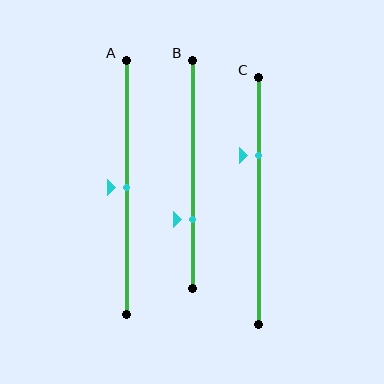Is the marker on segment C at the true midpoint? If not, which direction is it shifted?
No, the marker on segment C is shifted upward by about 18% of the segment length.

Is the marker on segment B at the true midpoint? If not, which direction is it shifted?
No, the marker on segment B is shifted downward by about 20% of the segment length.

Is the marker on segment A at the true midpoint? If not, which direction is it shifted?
Yes, the marker on segment A is at the true midpoint.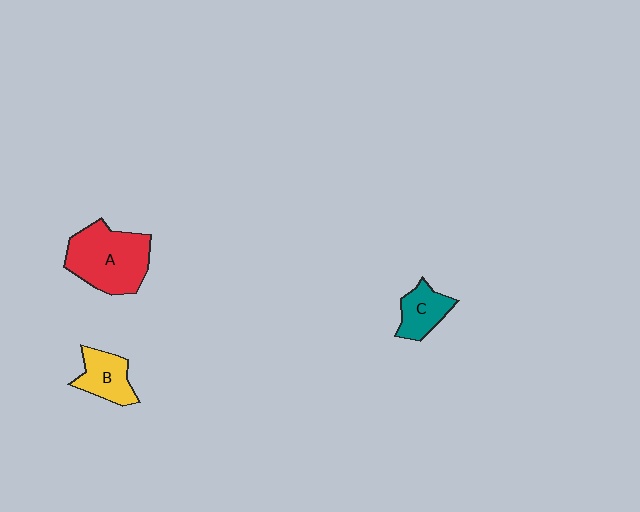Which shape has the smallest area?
Shape C (teal).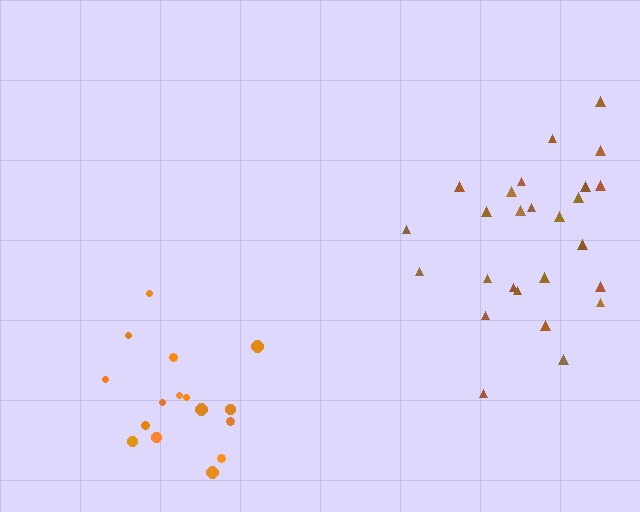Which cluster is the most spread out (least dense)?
Brown.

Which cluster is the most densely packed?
Orange.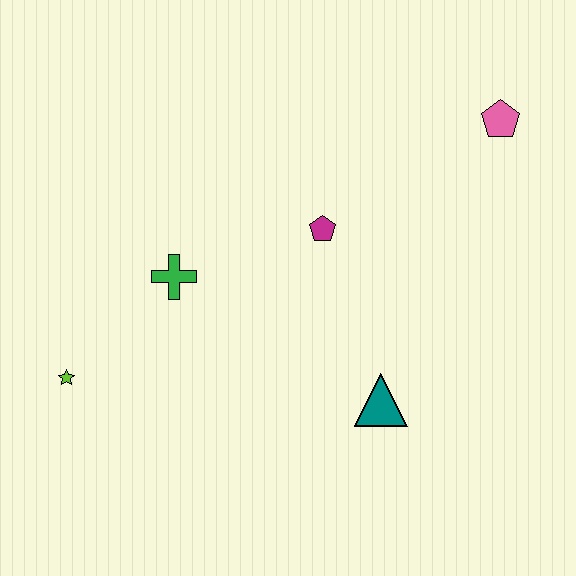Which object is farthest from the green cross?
The pink pentagon is farthest from the green cross.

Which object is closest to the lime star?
The green cross is closest to the lime star.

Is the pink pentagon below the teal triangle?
No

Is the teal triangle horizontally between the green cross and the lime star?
No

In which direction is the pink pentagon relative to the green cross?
The pink pentagon is to the right of the green cross.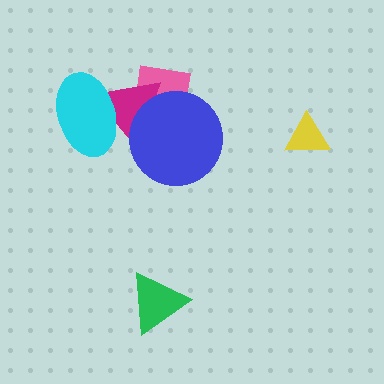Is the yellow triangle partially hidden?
No, no other shape covers it.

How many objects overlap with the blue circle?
2 objects overlap with the blue circle.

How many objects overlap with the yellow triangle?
0 objects overlap with the yellow triangle.